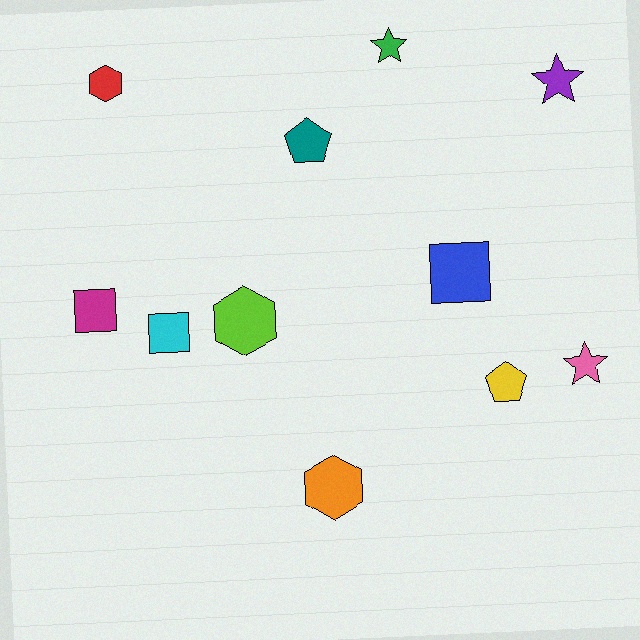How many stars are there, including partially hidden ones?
There are 3 stars.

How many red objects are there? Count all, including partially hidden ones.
There is 1 red object.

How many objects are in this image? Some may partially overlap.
There are 11 objects.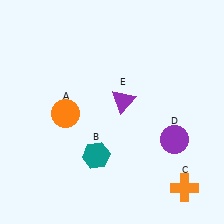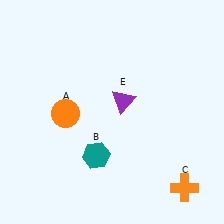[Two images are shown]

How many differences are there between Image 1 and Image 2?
There is 1 difference between the two images.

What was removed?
The purple circle (D) was removed in Image 2.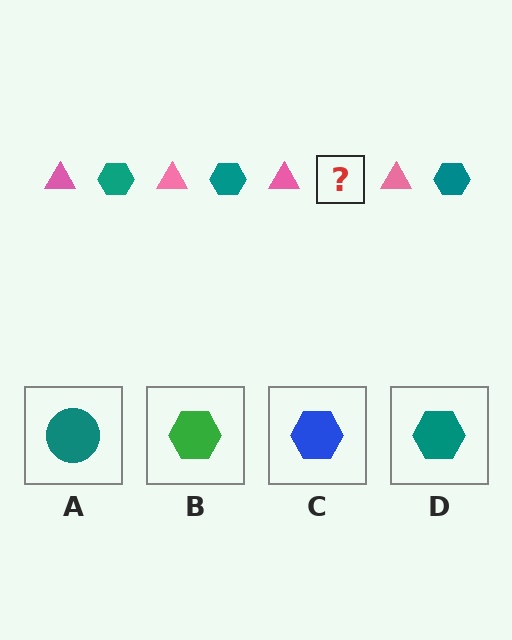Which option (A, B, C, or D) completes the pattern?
D.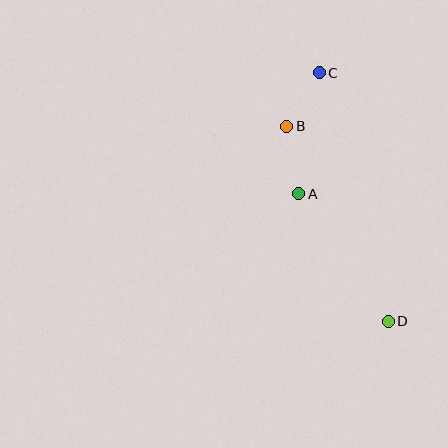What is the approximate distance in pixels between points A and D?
The distance between A and D is approximately 156 pixels.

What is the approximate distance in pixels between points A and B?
The distance between A and B is approximately 69 pixels.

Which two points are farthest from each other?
Points C and D are farthest from each other.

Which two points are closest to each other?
Points B and C are closest to each other.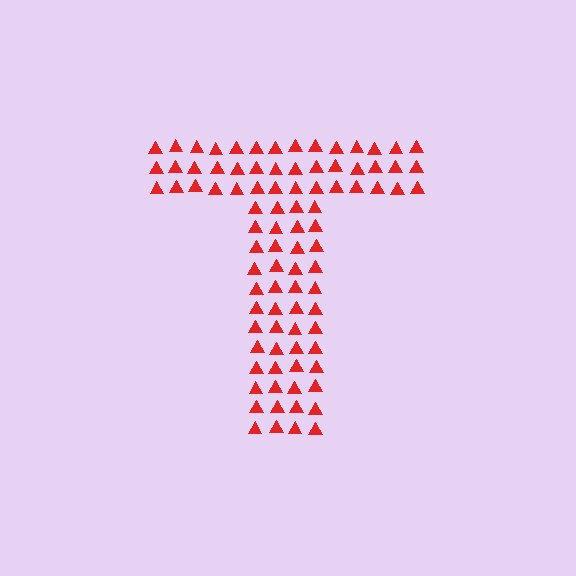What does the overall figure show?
The overall figure shows the letter T.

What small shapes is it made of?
It is made of small triangles.